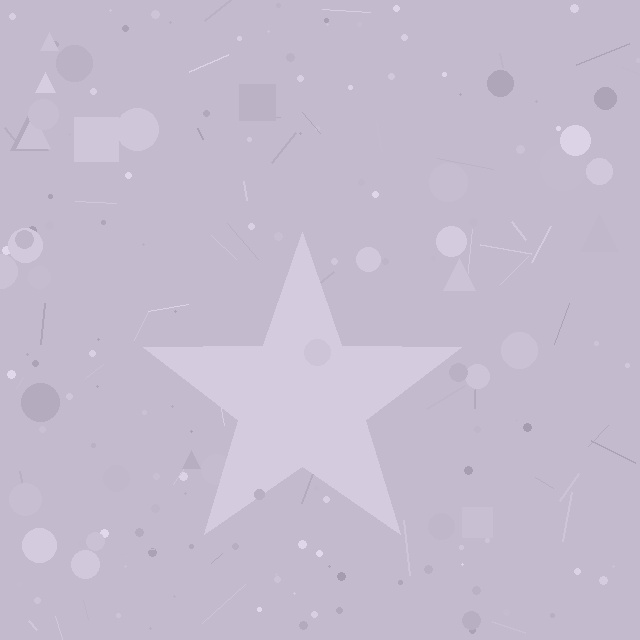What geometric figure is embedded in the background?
A star is embedded in the background.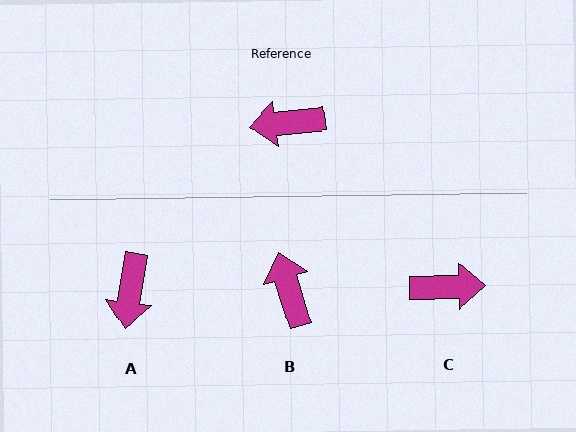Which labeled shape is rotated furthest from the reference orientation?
C, about 175 degrees away.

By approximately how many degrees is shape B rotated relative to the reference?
Approximately 79 degrees clockwise.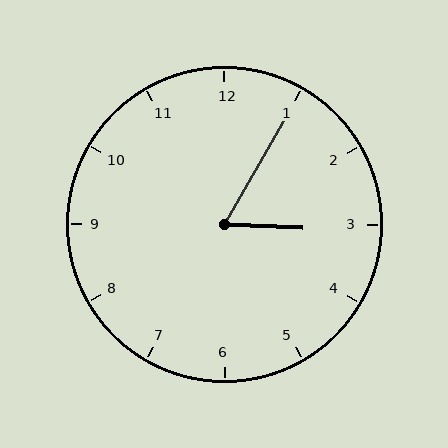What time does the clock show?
3:05.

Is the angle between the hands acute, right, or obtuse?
It is acute.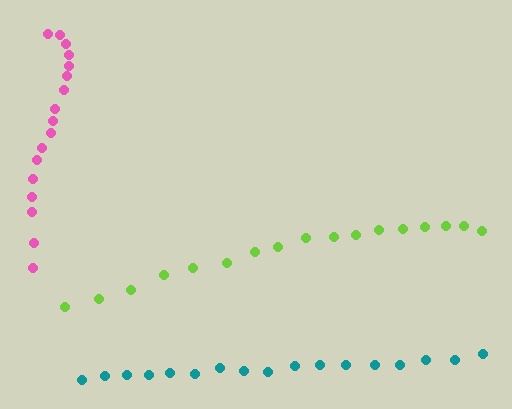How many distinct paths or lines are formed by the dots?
There are 3 distinct paths.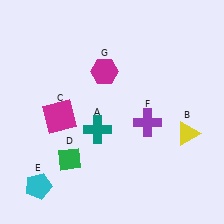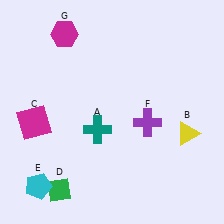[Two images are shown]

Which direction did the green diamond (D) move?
The green diamond (D) moved down.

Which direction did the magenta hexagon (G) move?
The magenta hexagon (G) moved left.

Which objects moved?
The objects that moved are: the magenta square (C), the green diamond (D), the magenta hexagon (G).